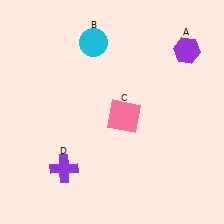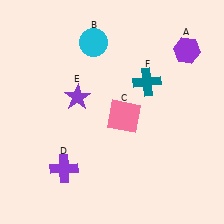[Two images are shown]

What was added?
A purple star (E), a teal cross (F) were added in Image 2.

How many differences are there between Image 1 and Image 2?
There are 2 differences between the two images.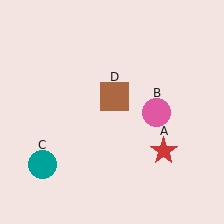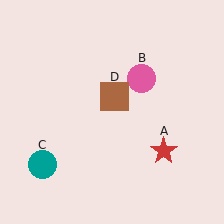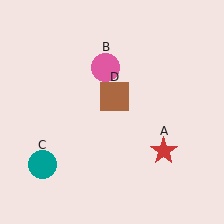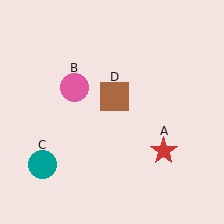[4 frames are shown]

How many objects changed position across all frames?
1 object changed position: pink circle (object B).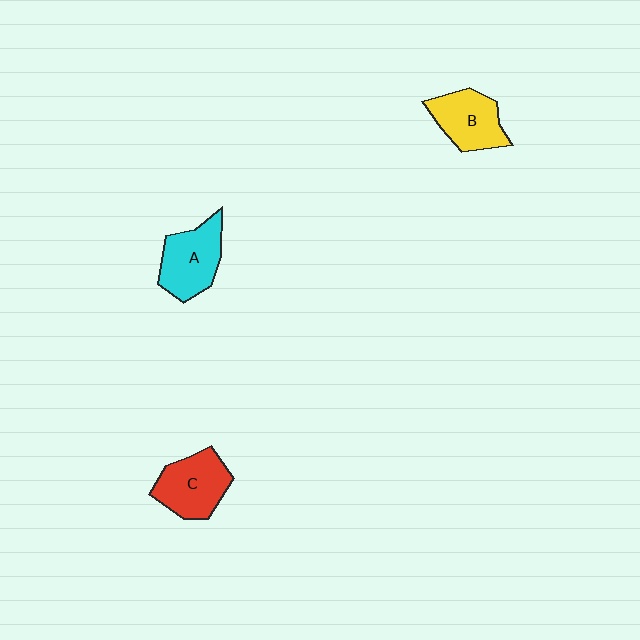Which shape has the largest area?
Shape A (cyan).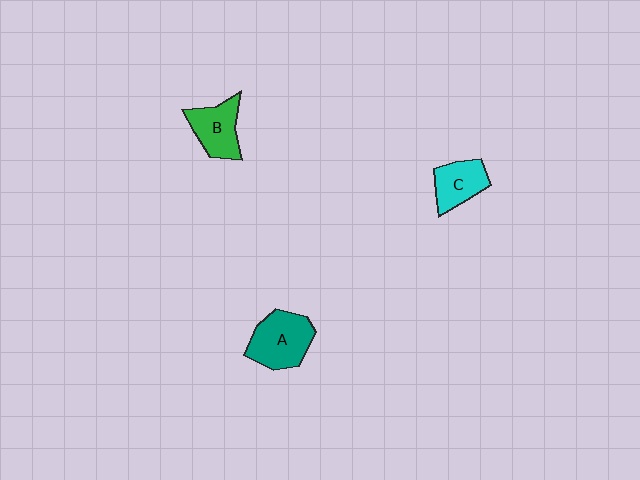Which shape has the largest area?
Shape A (teal).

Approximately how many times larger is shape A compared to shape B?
Approximately 1.3 times.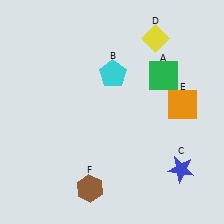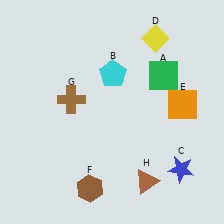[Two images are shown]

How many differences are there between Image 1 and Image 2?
There are 2 differences between the two images.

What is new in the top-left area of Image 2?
A brown cross (G) was added in the top-left area of Image 2.